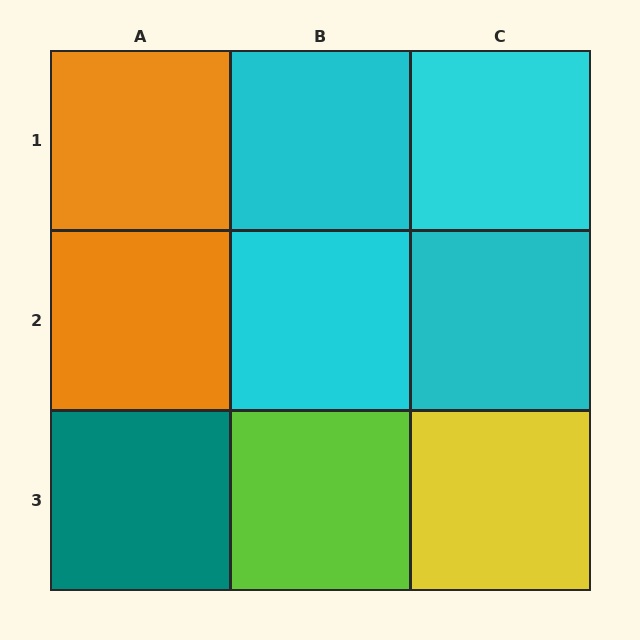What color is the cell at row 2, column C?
Cyan.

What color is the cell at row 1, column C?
Cyan.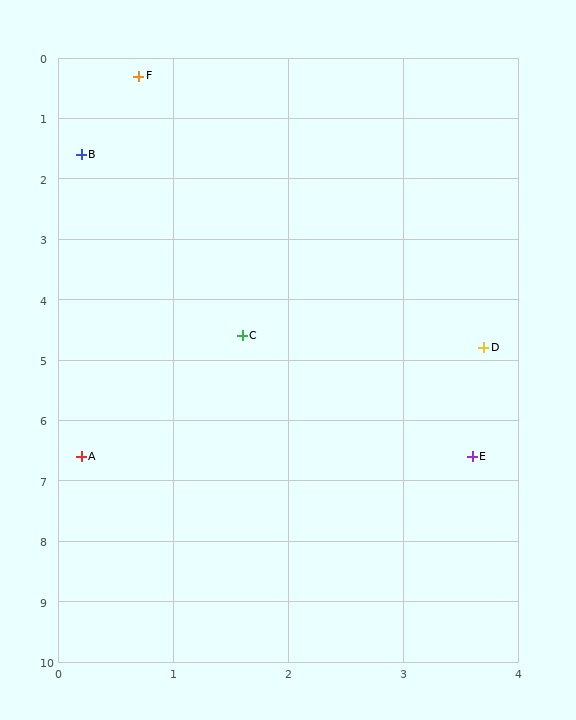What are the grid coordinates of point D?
Point D is at approximately (3.7, 4.8).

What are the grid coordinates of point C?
Point C is at approximately (1.6, 4.6).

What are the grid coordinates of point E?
Point E is at approximately (3.6, 6.6).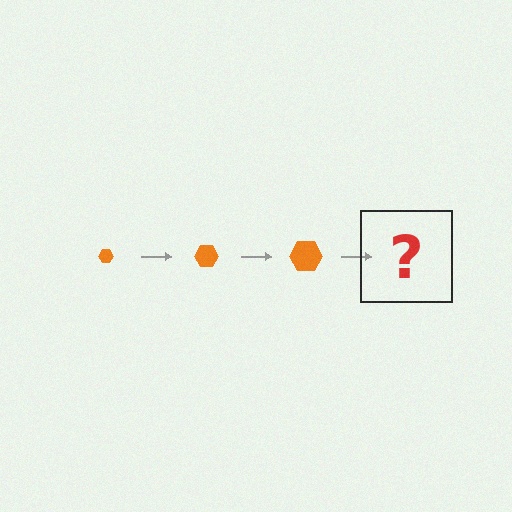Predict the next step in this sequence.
The next step is an orange hexagon, larger than the previous one.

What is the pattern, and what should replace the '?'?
The pattern is that the hexagon gets progressively larger each step. The '?' should be an orange hexagon, larger than the previous one.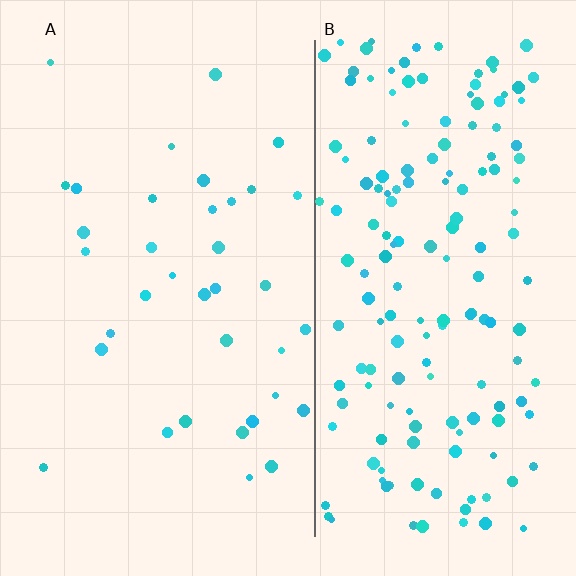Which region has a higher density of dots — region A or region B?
B (the right).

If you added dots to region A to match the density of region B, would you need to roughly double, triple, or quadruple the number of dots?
Approximately quadruple.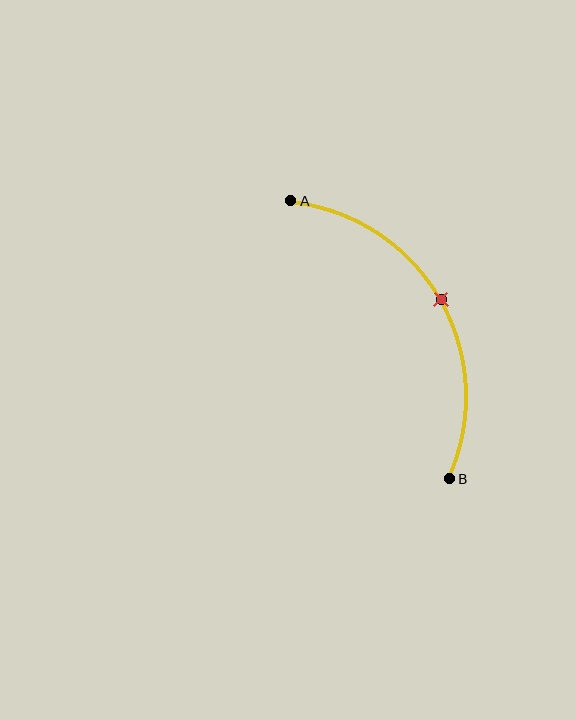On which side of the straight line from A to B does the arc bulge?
The arc bulges to the right of the straight line connecting A and B.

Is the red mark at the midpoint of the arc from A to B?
Yes. The red mark lies on the arc at equal arc-length from both A and B — it is the arc midpoint.